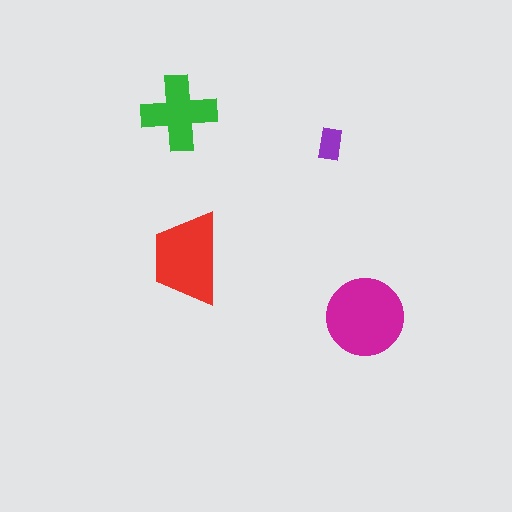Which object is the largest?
The magenta circle.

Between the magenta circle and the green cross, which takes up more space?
The magenta circle.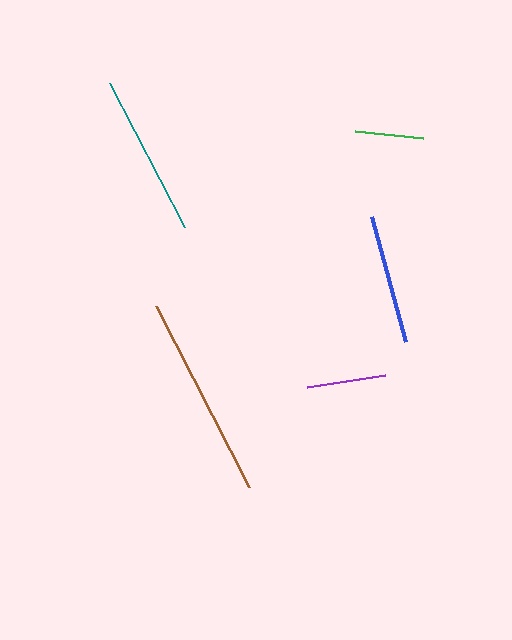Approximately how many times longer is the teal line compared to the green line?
The teal line is approximately 2.4 times the length of the green line.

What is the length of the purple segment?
The purple segment is approximately 79 pixels long.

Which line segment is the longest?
The brown line is the longest at approximately 203 pixels.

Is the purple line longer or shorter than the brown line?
The brown line is longer than the purple line.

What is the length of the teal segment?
The teal segment is approximately 163 pixels long.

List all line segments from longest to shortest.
From longest to shortest: brown, teal, blue, purple, green.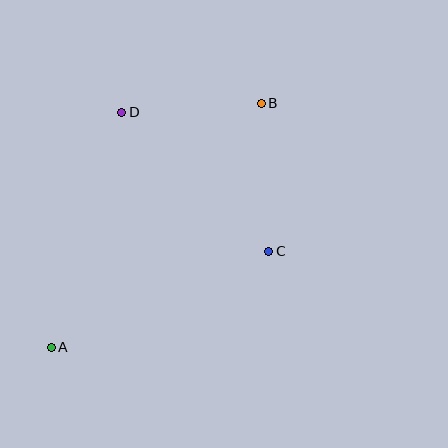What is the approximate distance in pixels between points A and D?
The distance between A and D is approximately 245 pixels.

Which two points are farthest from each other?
Points A and B are farthest from each other.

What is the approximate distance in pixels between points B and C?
The distance between B and C is approximately 148 pixels.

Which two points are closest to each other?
Points B and D are closest to each other.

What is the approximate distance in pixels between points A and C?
The distance between A and C is approximately 238 pixels.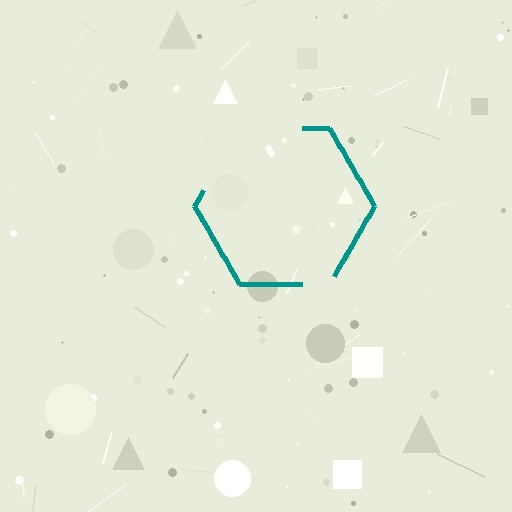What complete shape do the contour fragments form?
The contour fragments form a hexagon.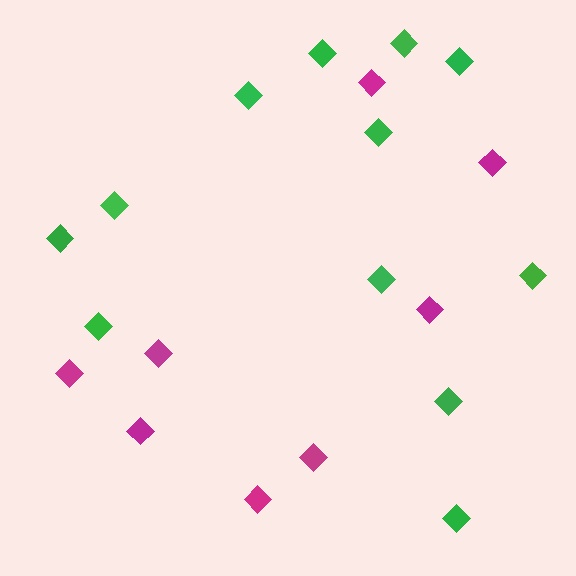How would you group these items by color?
There are 2 groups: one group of green diamonds (12) and one group of magenta diamonds (8).